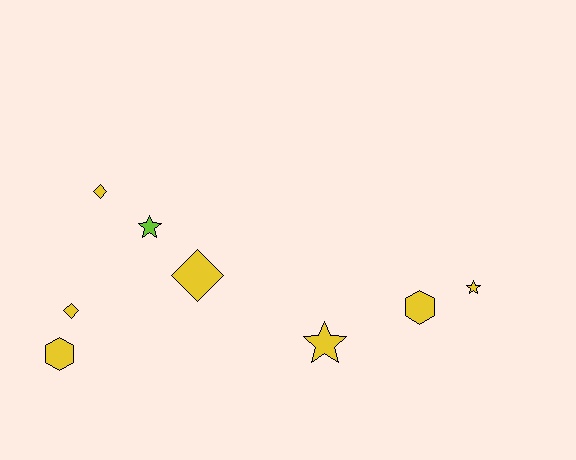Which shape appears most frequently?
Star, with 3 objects.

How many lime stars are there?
There is 1 lime star.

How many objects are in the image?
There are 8 objects.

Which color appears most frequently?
Yellow, with 7 objects.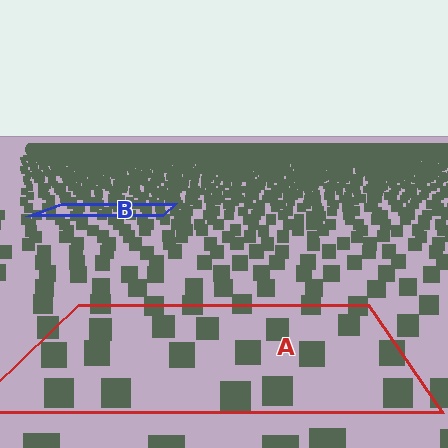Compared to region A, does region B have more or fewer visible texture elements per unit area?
Region B has more texture elements per unit area — they are packed more densely because it is farther away.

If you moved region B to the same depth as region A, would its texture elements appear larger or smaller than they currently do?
They would appear larger. At a closer depth, the same texture elements are projected at a bigger on-screen size.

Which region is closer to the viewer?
Region A is closer. The texture elements there are larger and more spread out.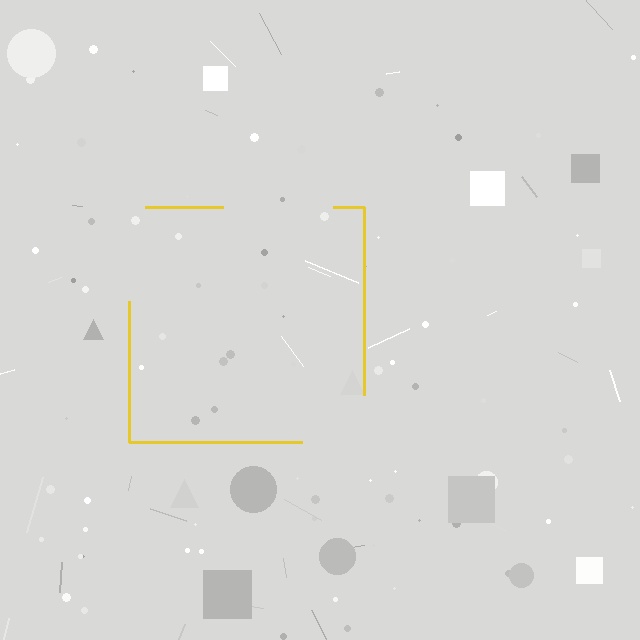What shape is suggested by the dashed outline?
The dashed outline suggests a square.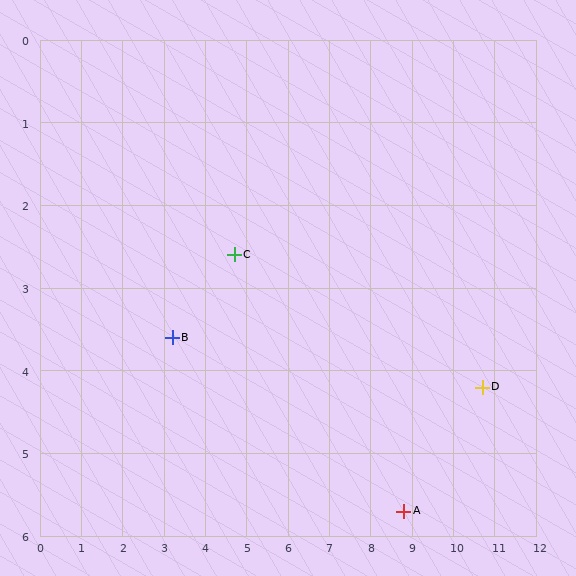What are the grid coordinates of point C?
Point C is at approximately (4.7, 2.6).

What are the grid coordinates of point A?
Point A is at approximately (8.8, 5.7).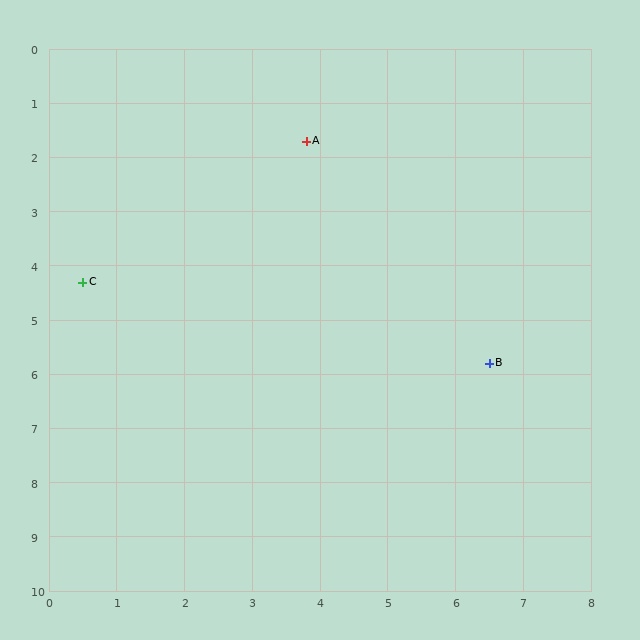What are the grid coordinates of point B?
Point B is at approximately (6.5, 5.8).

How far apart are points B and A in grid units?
Points B and A are about 4.9 grid units apart.